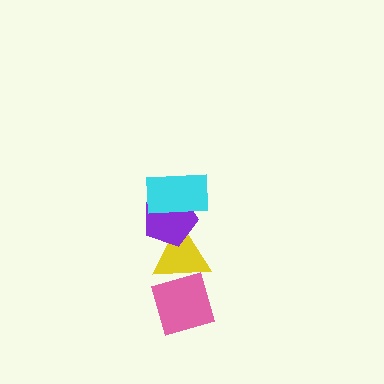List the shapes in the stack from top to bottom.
From top to bottom: the cyan rectangle, the purple pentagon, the yellow triangle, the pink diamond.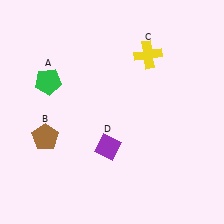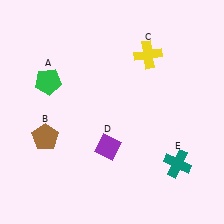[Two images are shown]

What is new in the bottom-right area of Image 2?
A teal cross (E) was added in the bottom-right area of Image 2.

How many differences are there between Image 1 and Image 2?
There is 1 difference between the two images.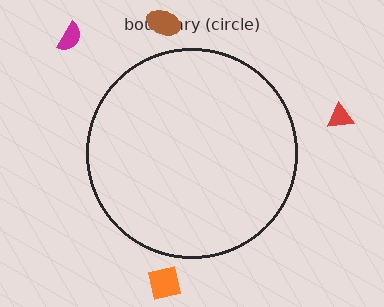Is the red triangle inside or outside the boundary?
Outside.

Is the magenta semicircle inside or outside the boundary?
Outside.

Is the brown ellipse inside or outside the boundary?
Outside.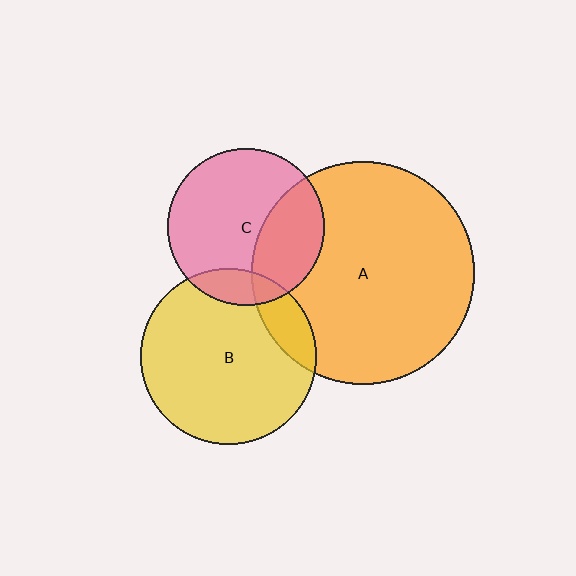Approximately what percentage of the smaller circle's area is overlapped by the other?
Approximately 15%.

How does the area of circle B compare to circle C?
Approximately 1.3 times.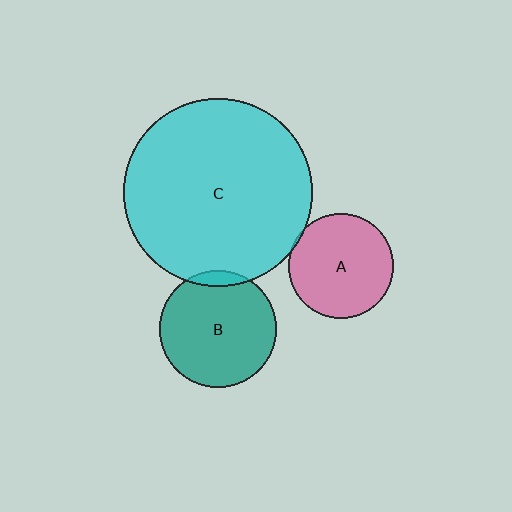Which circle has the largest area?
Circle C (cyan).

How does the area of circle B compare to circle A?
Approximately 1.2 times.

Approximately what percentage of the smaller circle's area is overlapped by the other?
Approximately 5%.